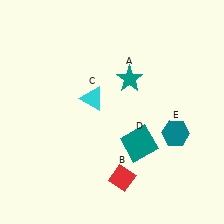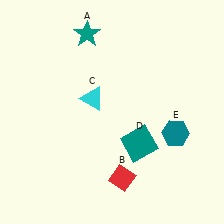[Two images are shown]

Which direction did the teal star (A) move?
The teal star (A) moved up.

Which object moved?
The teal star (A) moved up.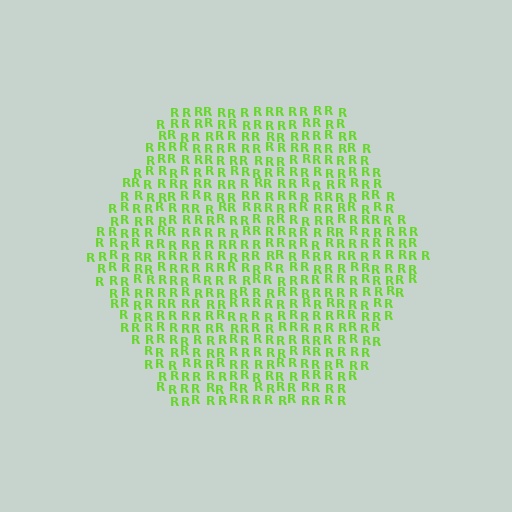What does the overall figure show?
The overall figure shows a hexagon.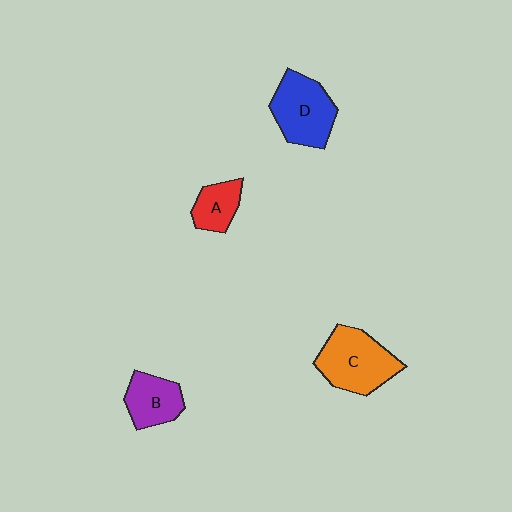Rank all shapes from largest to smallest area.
From largest to smallest: C (orange), D (blue), B (purple), A (red).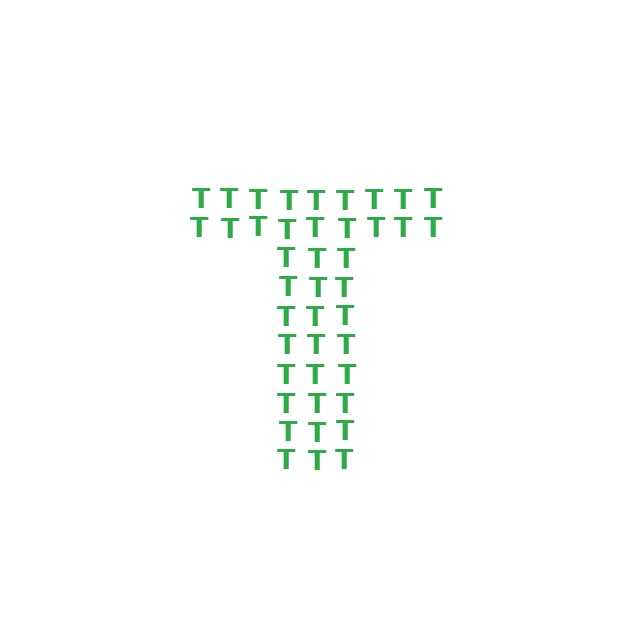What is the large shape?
The large shape is the letter T.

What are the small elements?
The small elements are letter T's.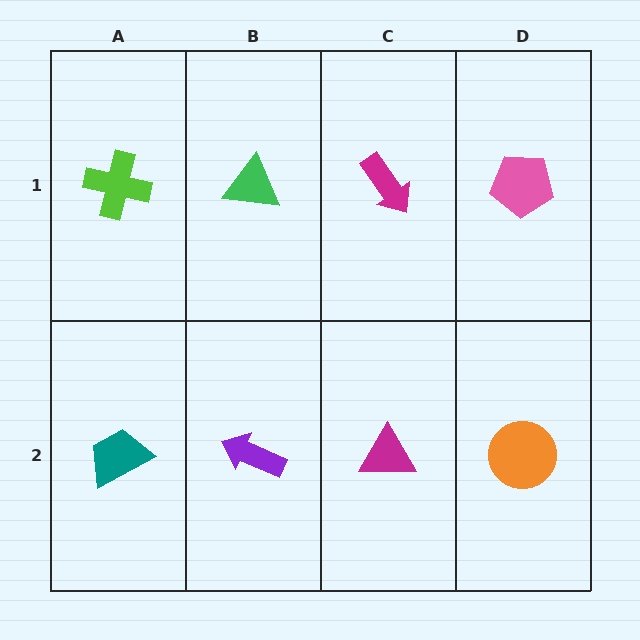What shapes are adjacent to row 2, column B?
A green triangle (row 1, column B), a teal trapezoid (row 2, column A), a magenta triangle (row 2, column C).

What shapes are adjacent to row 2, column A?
A lime cross (row 1, column A), a purple arrow (row 2, column B).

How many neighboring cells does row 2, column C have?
3.